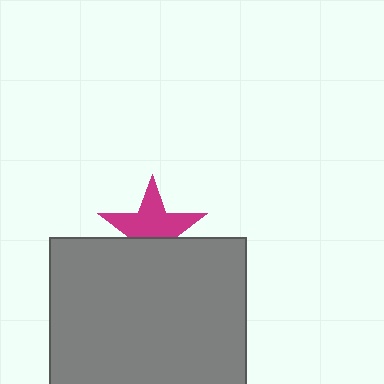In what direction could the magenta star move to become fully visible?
The magenta star could move up. That would shift it out from behind the gray rectangle entirely.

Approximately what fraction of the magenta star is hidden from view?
Roughly 38% of the magenta star is hidden behind the gray rectangle.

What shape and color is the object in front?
The object in front is a gray rectangle.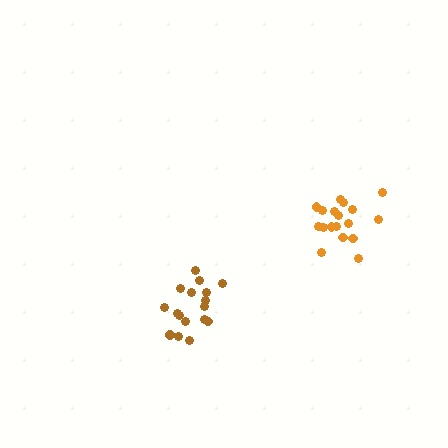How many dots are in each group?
Group 1: 18 dots, Group 2: 17 dots (35 total).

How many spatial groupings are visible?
There are 2 spatial groupings.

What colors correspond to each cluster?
The clusters are colored: orange, brown.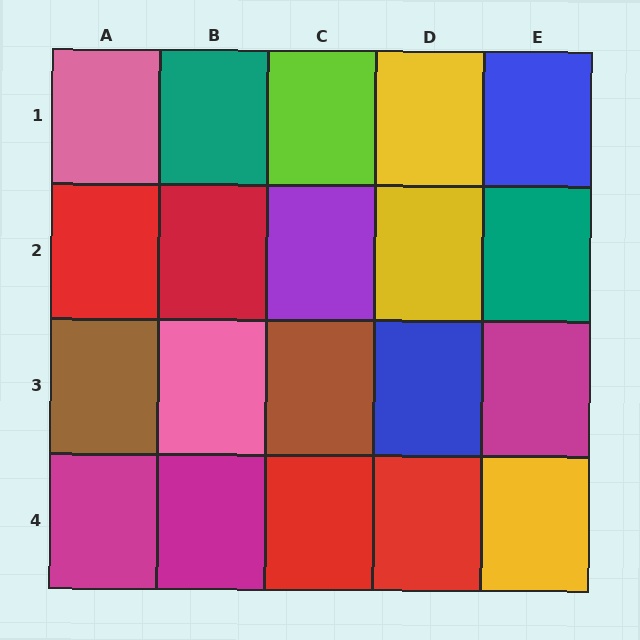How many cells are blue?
2 cells are blue.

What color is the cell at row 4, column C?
Red.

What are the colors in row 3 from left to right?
Brown, pink, brown, blue, magenta.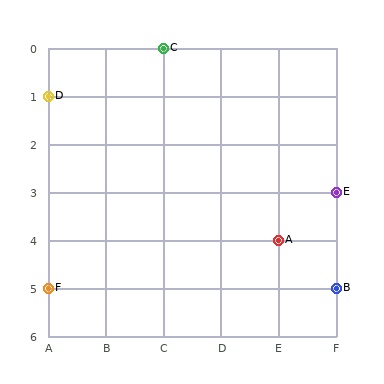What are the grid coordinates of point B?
Point B is at grid coordinates (F, 5).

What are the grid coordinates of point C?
Point C is at grid coordinates (C, 0).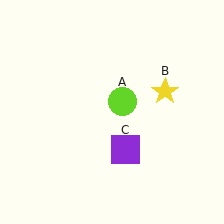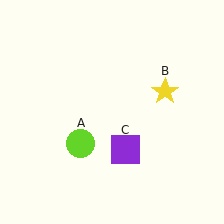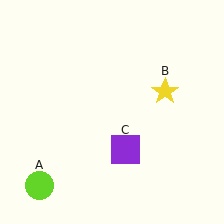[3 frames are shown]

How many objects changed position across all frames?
1 object changed position: lime circle (object A).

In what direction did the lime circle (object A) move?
The lime circle (object A) moved down and to the left.